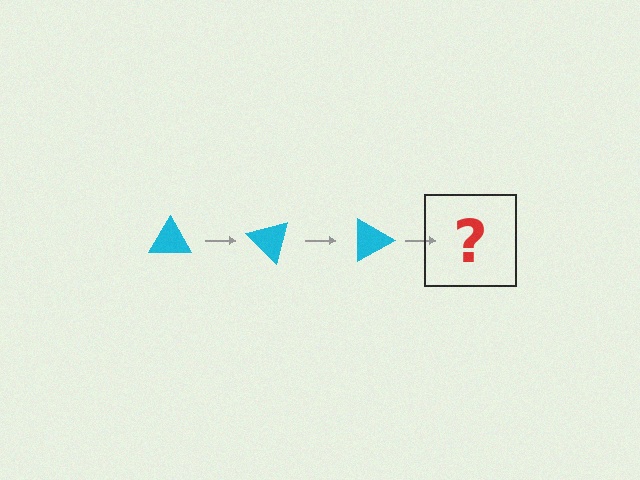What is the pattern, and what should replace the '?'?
The pattern is that the triangle rotates 45 degrees each step. The '?' should be a cyan triangle rotated 135 degrees.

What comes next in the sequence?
The next element should be a cyan triangle rotated 135 degrees.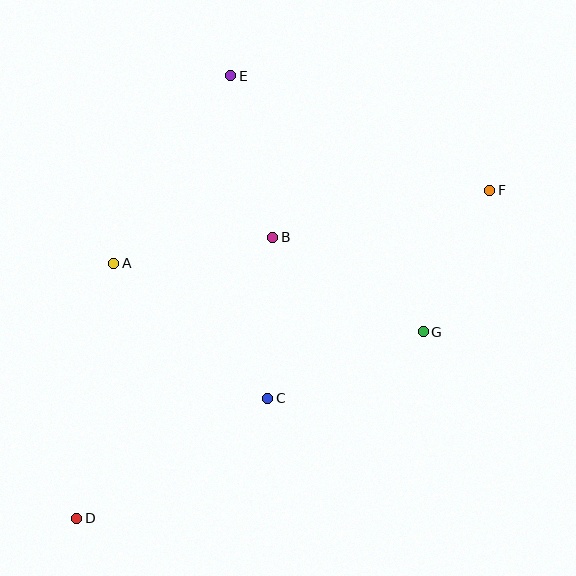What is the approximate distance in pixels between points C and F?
The distance between C and F is approximately 304 pixels.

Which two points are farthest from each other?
Points D and F are farthest from each other.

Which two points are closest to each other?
Points F and G are closest to each other.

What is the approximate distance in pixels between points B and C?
The distance between B and C is approximately 161 pixels.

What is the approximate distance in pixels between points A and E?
The distance between A and E is approximately 221 pixels.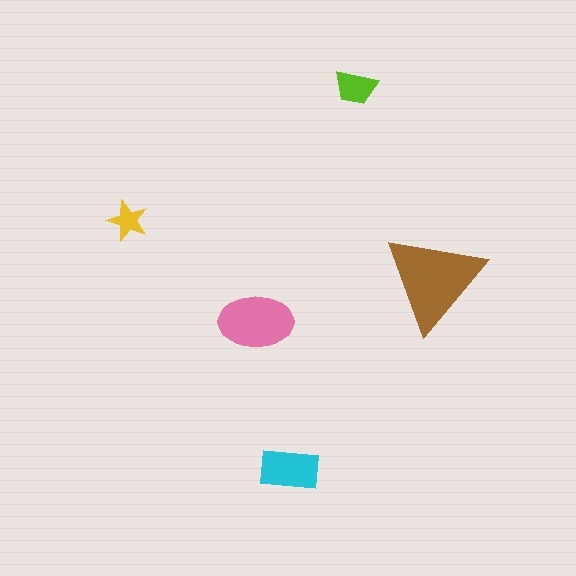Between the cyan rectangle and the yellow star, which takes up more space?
The cyan rectangle.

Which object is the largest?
The brown triangle.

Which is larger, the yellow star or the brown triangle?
The brown triangle.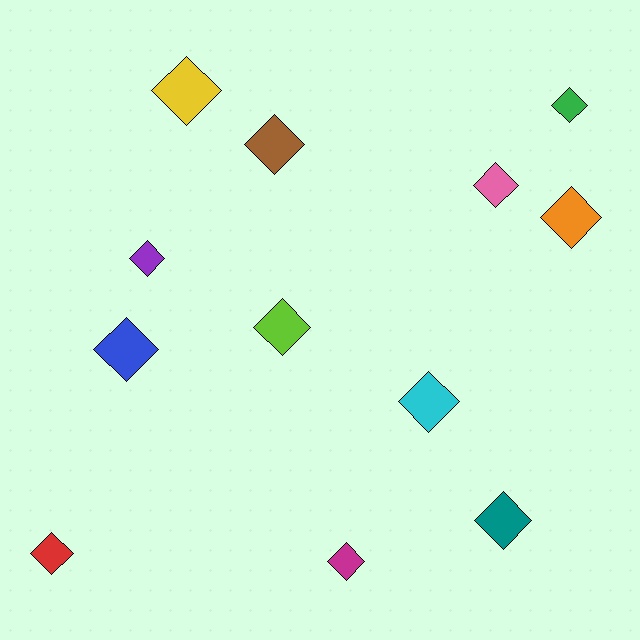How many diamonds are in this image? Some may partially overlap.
There are 12 diamonds.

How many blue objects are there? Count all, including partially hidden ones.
There is 1 blue object.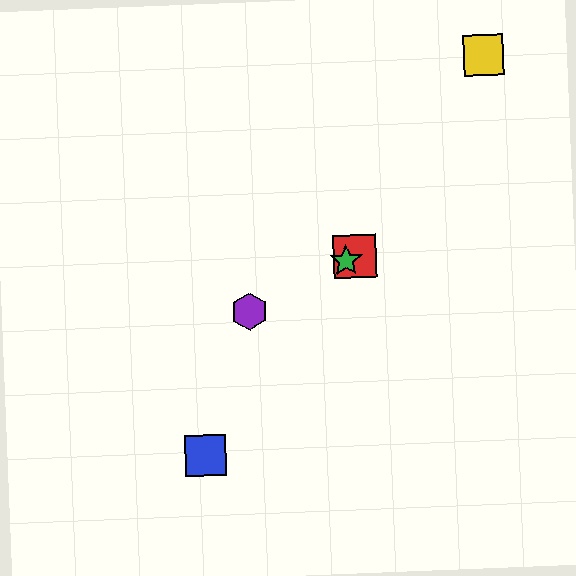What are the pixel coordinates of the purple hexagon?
The purple hexagon is at (250, 312).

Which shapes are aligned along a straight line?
The red square, the green star, the purple hexagon are aligned along a straight line.